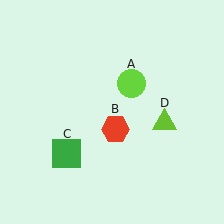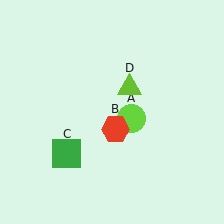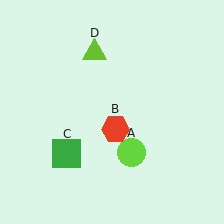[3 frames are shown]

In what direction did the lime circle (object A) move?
The lime circle (object A) moved down.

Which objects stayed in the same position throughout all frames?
Red hexagon (object B) and green square (object C) remained stationary.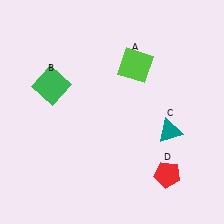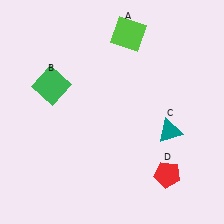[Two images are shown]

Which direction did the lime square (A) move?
The lime square (A) moved up.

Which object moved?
The lime square (A) moved up.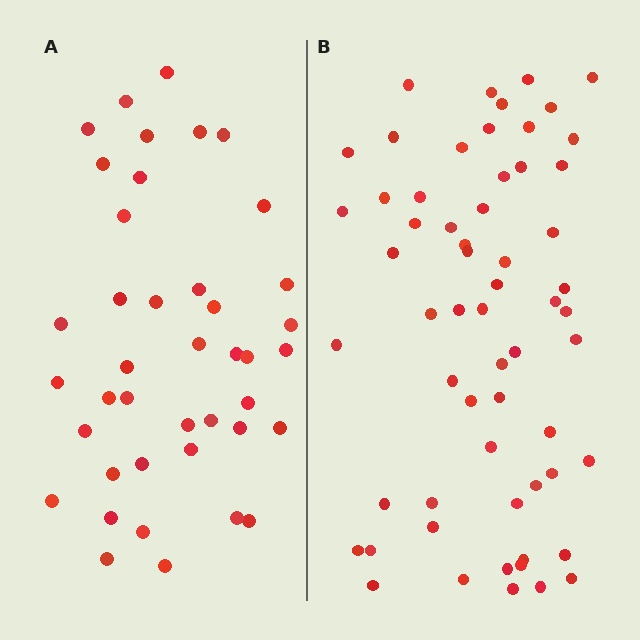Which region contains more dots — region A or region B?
Region B (the right region) has more dots.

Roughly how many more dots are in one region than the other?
Region B has approximately 20 more dots than region A.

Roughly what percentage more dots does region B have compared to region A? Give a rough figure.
About 45% more.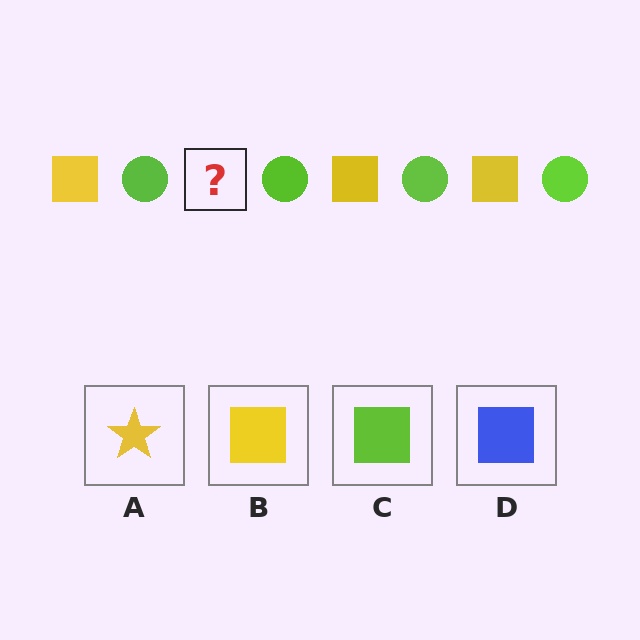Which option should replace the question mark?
Option B.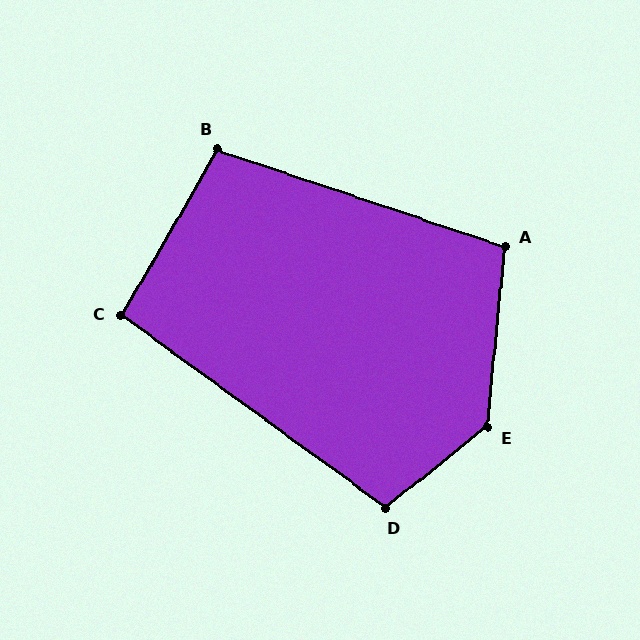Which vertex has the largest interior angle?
E, at approximately 134 degrees.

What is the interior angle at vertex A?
Approximately 103 degrees (obtuse).